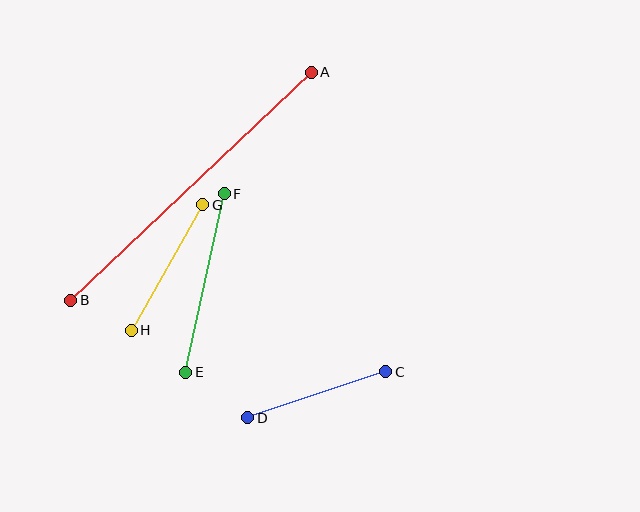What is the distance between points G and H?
The distance is approximately 145 pixels.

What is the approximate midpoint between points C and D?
The midpoint is at approximately (317, 395) pixels.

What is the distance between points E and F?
The distance is approximately 183 pixels.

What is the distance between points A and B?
The distance is approximately 332 pixels.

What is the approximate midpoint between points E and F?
The midpoint is at approximately (205, 283) pixels.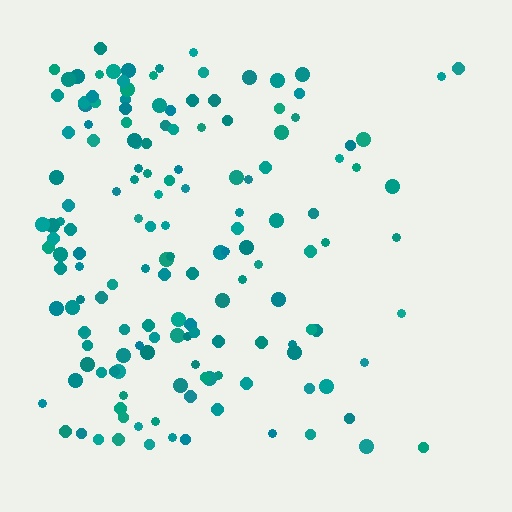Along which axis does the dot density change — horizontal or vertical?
Horizontal.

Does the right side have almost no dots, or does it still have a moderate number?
Still a moderate number, just noticeably fewer than the left.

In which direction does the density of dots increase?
From right to left, with the left side densest.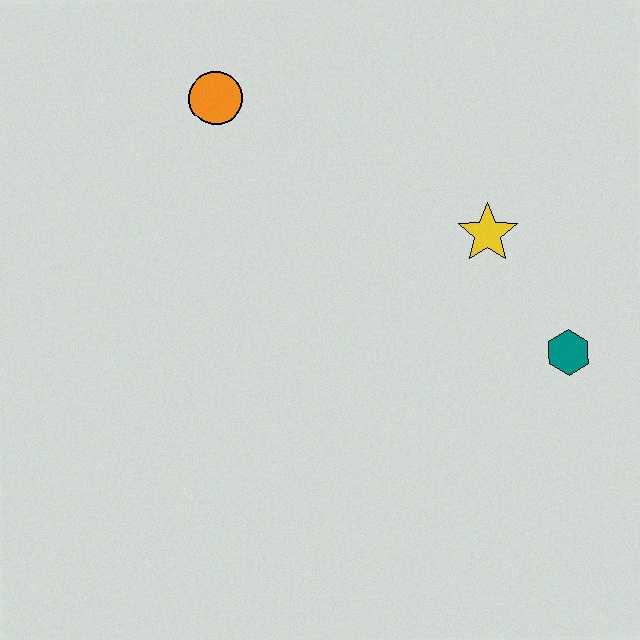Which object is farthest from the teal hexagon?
The orange circle is farthest from the teal hexagon.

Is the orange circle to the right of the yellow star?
No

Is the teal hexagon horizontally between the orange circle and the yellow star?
No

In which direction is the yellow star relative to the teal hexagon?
The yellow star is above the teal hexagon.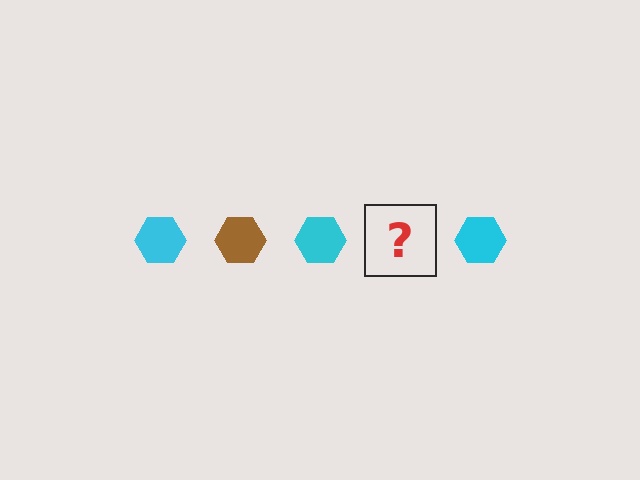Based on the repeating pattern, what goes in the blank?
The blank should be a brown hexagon.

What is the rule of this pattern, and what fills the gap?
The rule is that the pattern cycles through cyan, brown hexagons. The gap should be filled with a brown hexagon.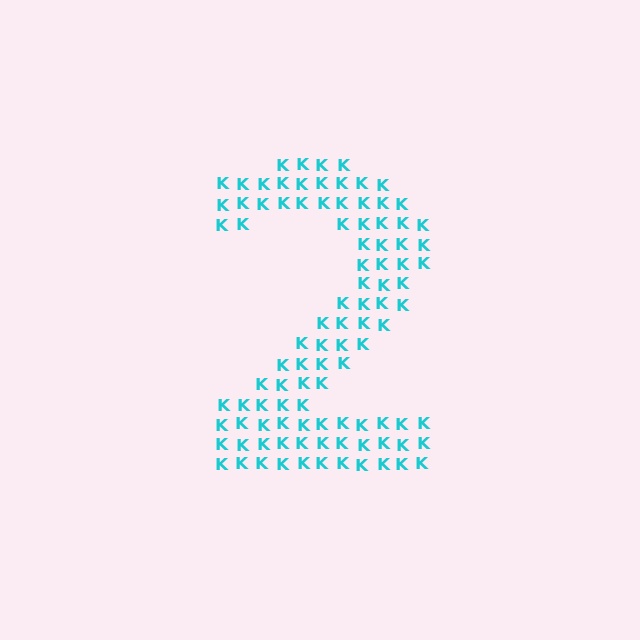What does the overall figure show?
The overall figure shows the digit 2.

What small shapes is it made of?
It is made of small letter K's.